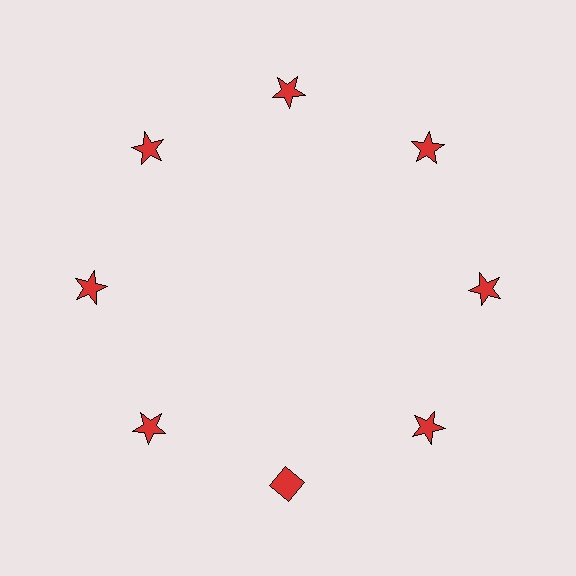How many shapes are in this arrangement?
There are 8 shapes arranged in a ring pattern.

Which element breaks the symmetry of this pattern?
The red diamond at roughly the 6 o'clock position breaks the symmetry. All other shapes are red stars.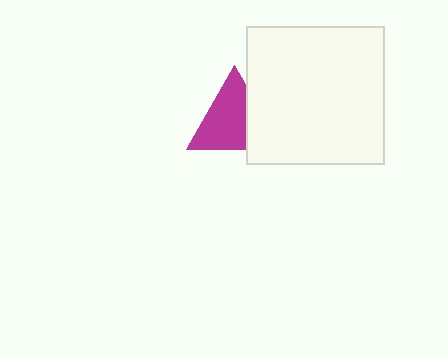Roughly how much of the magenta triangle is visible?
Most of it is visible (roughly 69%).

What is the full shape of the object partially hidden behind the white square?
The partially hidden object is a magenta triangle.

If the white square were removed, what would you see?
You would see the complete magenta triangle.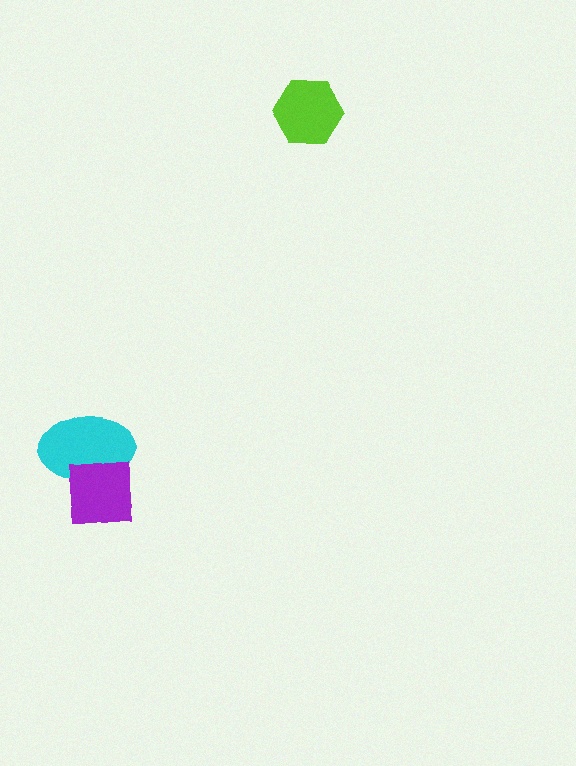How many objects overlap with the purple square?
1 object overlaps with the purple square.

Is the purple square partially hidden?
No, no other shape covers it.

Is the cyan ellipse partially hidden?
Yes, it is partially covered by another shape.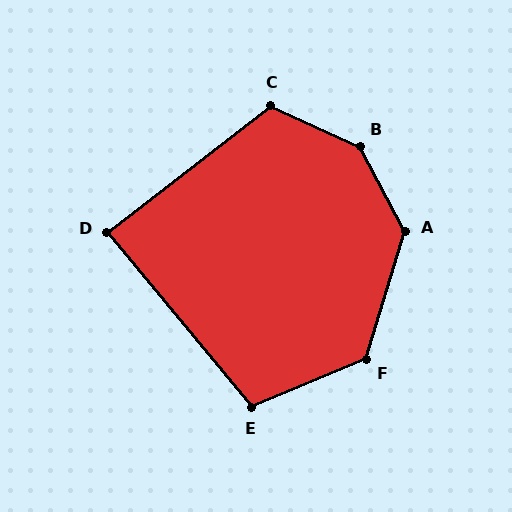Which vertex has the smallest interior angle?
D, at approximately 88 degrees.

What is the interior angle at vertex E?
Approximately 107 degrees (obtuse).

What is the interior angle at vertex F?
Approximately 130 degrees (obtuse).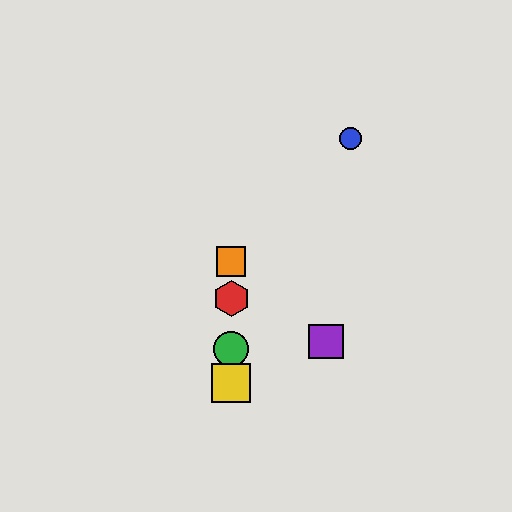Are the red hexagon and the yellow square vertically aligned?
Yes, both are at x≈231.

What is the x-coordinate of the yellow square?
The yellow square is at x≈231.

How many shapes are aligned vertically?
4 shapes (the red hexagon, the green circle, the yellow square, the orange square) are aligned vertically.